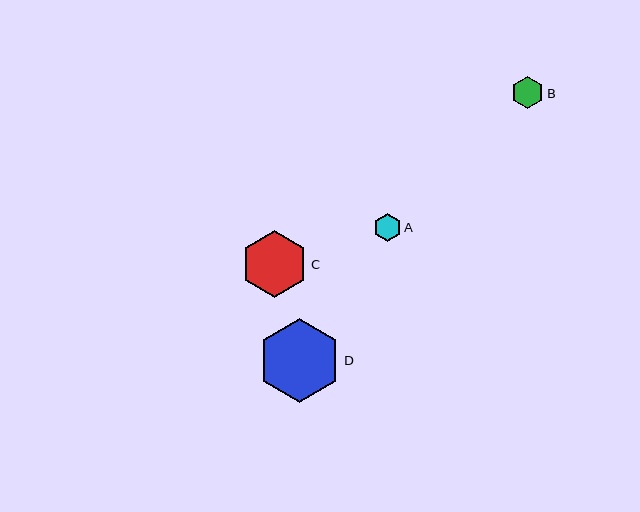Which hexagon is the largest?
Hexagon D is the largest with a size of approximately 84 pixels.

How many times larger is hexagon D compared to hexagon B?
Hexagon D is approximately 2.6 times the size of hexagon B.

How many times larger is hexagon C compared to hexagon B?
Hexagon C is approximately 2.1 times the size of hexagon B.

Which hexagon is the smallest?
Hexagon A is the smallest with a size of approximately 28 pixels.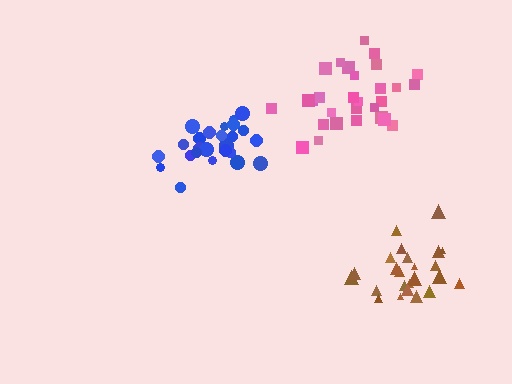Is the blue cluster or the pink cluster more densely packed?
Blue.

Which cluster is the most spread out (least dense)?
Pink.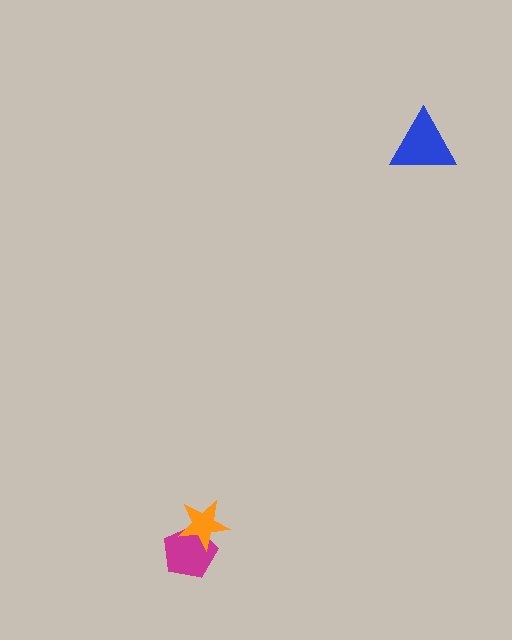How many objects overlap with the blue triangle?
0 objects overlap with the blue triangle.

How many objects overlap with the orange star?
1 object overlaps with the orange star.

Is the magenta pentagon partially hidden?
Yes, it is partially covered by another shape.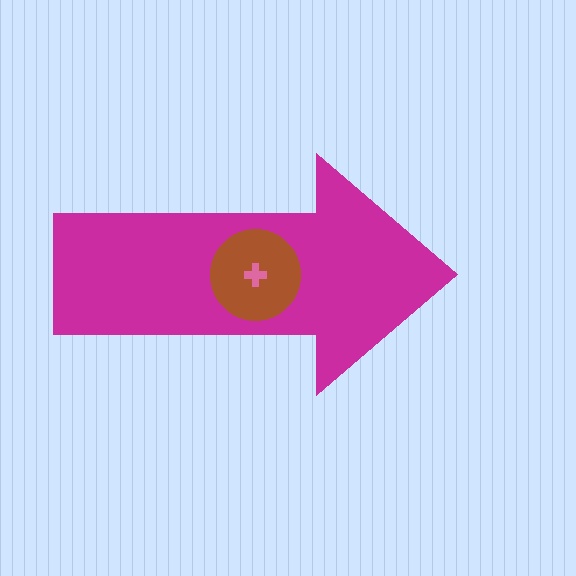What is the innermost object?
The pink cross.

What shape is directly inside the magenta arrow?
The brown circle.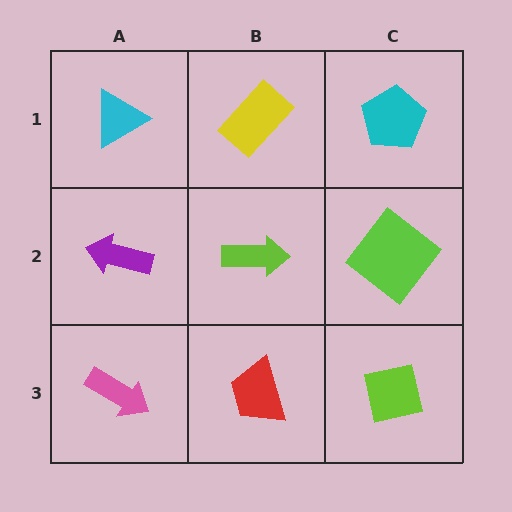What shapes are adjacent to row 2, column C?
A cyan pentagon (row 1, column C), a lime square (row 3, column C), a lime arrow (row 2, column B).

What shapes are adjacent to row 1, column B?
A lime arrow (row 2, column B), a cyan triangle (row 1, column A), a cyan pentagon (row 1, column C).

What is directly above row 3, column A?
A purple arrow.